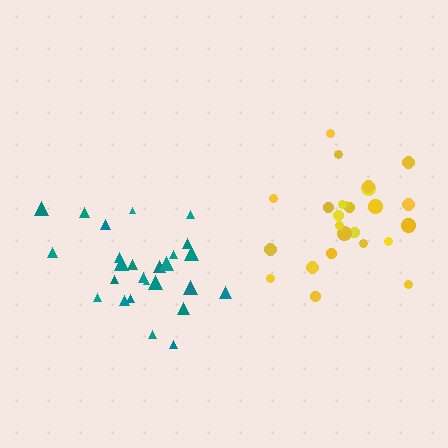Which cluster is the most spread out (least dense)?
Yellow.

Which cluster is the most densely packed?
Teal.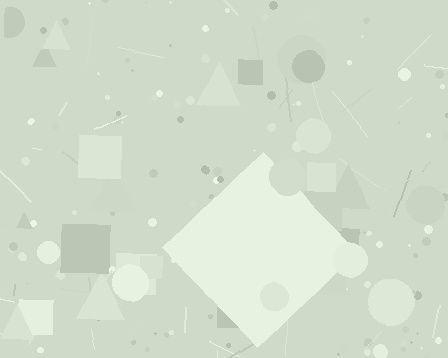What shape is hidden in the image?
A diamond is hidden in the image.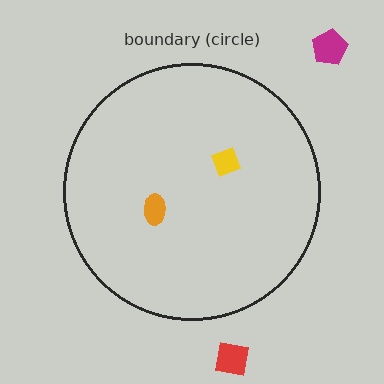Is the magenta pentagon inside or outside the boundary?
Outside.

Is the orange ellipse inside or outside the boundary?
Inside.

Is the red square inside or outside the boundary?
Outside.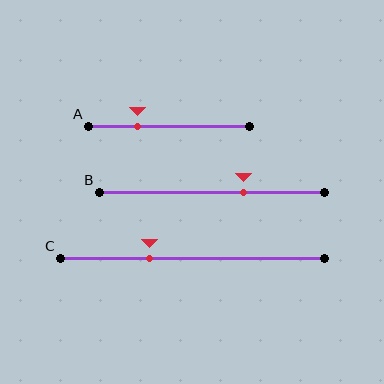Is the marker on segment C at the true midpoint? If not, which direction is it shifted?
No, the marker on segment C is shifted to the left by about 16% of the segment length.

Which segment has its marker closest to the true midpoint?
Segment B has its marker closest to the true midpoint.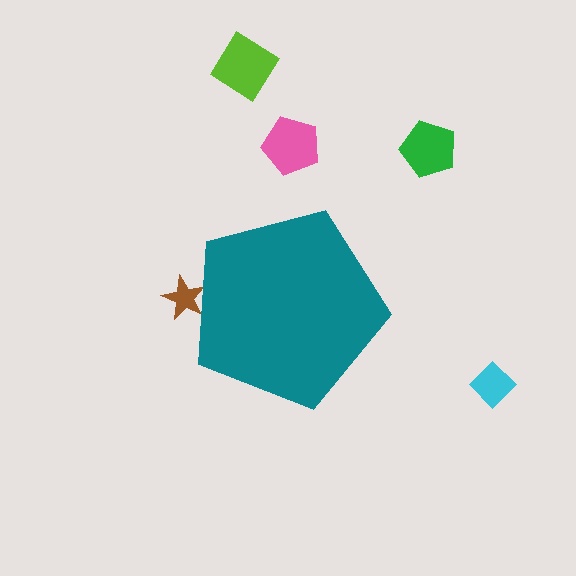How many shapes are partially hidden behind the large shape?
1 shape is partially hidden.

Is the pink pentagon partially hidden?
No, the pink pentagon is fully visible.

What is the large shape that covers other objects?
A teal pentagon.